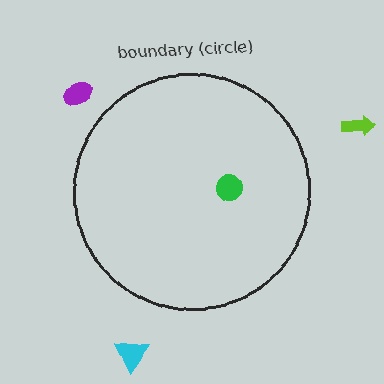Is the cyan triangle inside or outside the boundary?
Outside.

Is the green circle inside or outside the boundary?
Inside.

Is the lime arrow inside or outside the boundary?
Outside.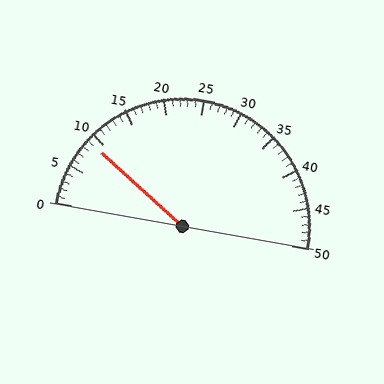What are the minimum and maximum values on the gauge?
The gauge ranges from 0 to 50.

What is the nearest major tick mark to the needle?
The nearest major tick mark is 10.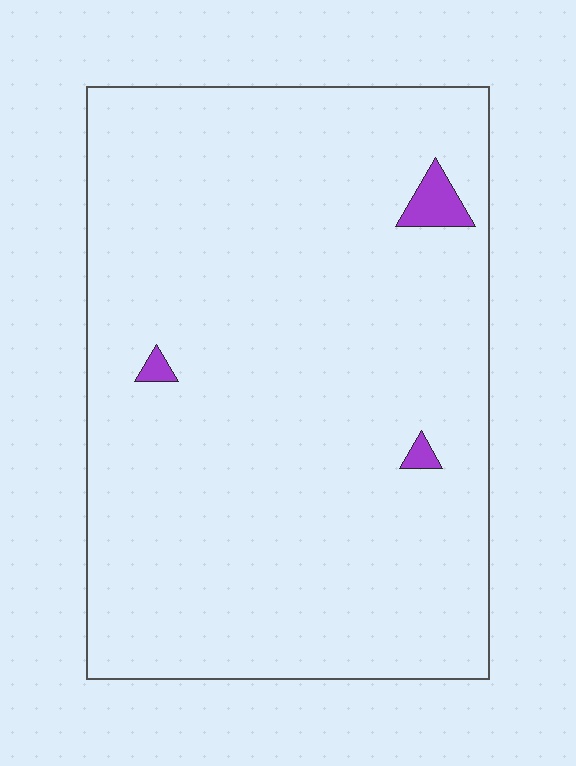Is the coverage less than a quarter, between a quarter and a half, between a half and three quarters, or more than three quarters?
Less than a quarter.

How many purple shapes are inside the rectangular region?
3.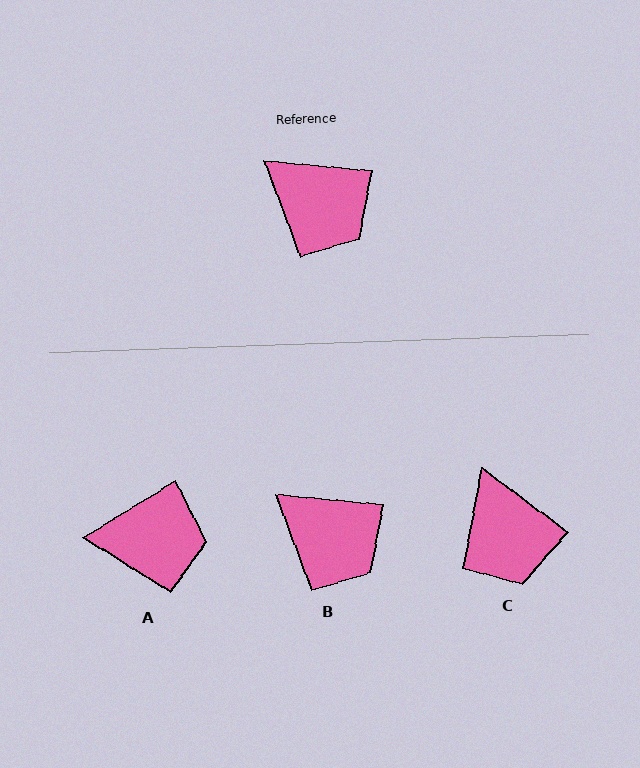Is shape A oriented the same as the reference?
No, it is off by about 37 degrees.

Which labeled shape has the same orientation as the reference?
B.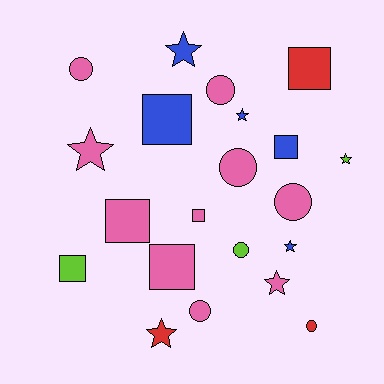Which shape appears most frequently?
Square, with 7 objects.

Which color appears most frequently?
Pink, with 10 objects.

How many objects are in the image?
There are 21 objects.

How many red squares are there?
There is 1 red square.